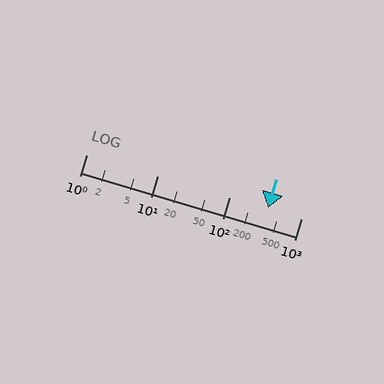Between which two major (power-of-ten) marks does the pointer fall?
The pointer is between 100 and 1000.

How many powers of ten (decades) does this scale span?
The scale spans 3 decades, from 1 to 1000.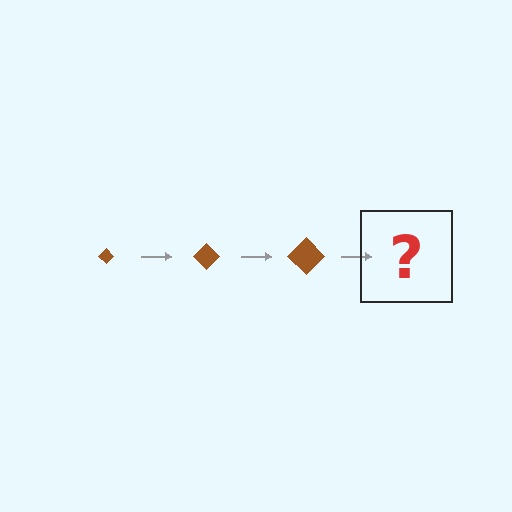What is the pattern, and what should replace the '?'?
The pattern is that the diamond gets progressively larger each step. The '?' should be a brown diamond, larger than the previous one.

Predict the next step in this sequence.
The next step is a brown diamond, larger than the previous one.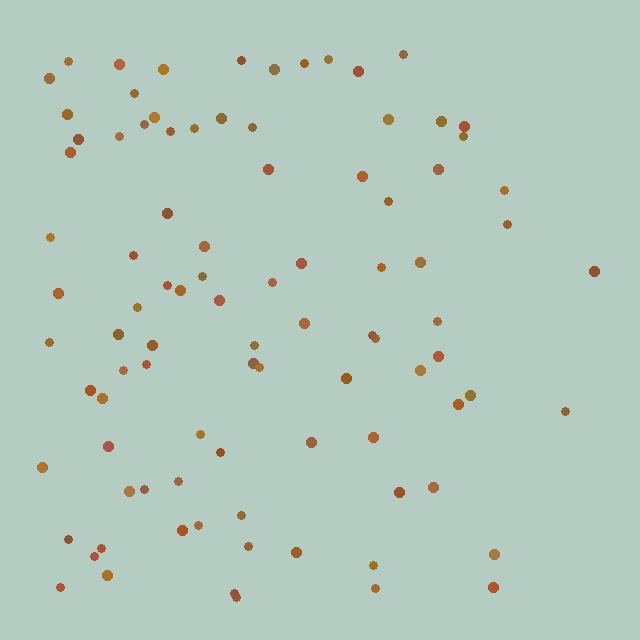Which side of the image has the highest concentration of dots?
The left.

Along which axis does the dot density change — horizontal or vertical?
Horizontal.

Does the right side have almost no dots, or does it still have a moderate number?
Still a moderate number, just noticeably fewer than the left.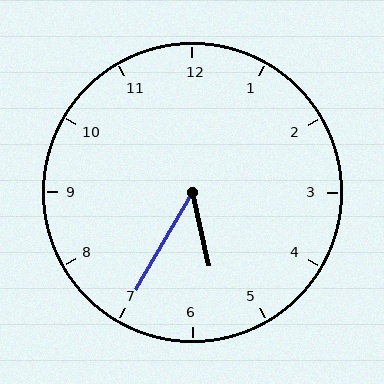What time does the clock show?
5:35.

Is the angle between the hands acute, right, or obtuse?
It is acute.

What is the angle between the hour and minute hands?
Approximately 42 degrees.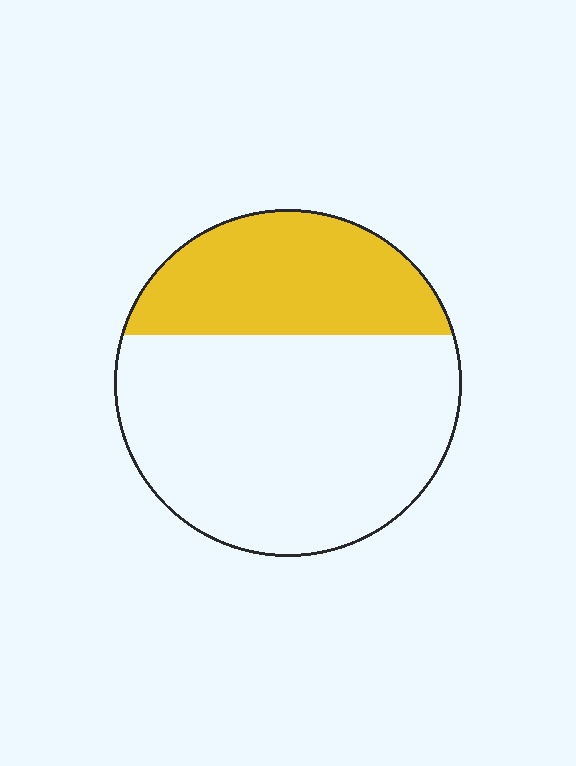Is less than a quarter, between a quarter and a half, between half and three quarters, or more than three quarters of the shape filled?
Between a quarter and a half.